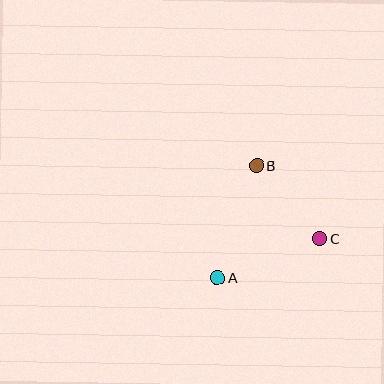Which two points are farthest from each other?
Points A and B are farthest from each other.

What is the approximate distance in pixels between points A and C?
The distance between A and C is approximately 110 pixels.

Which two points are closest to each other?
Points B and C are closest to each other.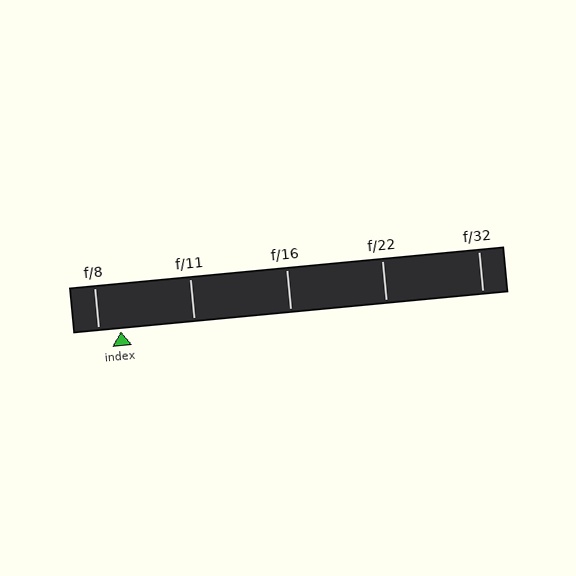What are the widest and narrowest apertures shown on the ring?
The widest aperture shown is f/8 and the narrowest is f/32.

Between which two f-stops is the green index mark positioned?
The index mark is between f/8 and f/11.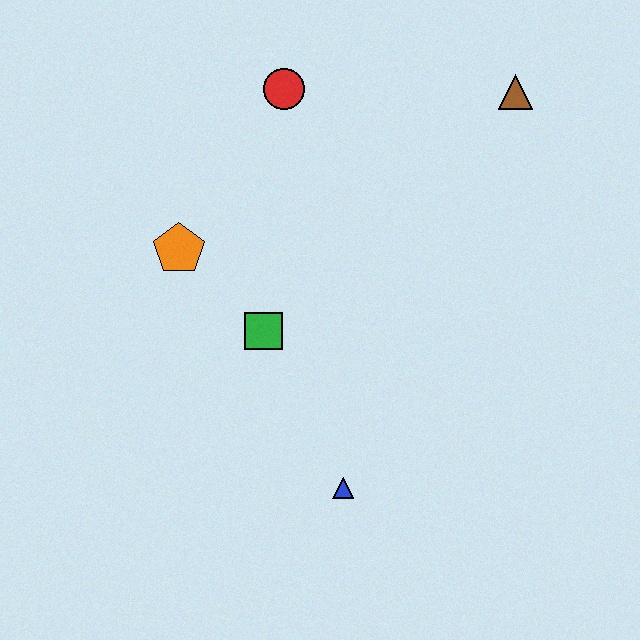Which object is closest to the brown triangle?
The red circle is closest to the brown triangle.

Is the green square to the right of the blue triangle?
No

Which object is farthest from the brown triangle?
The blue triangle is farthest from the brown triangle.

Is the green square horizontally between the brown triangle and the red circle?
No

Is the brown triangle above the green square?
Yes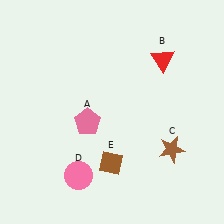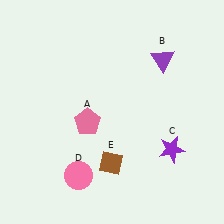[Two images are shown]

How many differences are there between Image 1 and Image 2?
There are 2 differences between the two images.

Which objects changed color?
B changed from red to purple. C changed from brown to purple.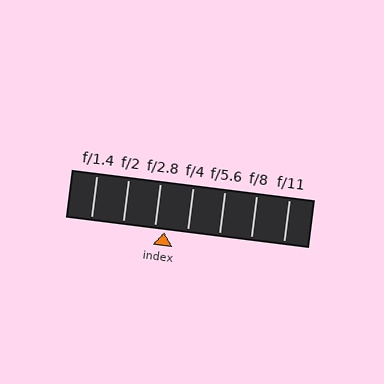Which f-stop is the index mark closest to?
The index mark is closest to f/2.8.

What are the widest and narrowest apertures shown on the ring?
The widest aperture shown is f/1.4 and the narrowest is f/11.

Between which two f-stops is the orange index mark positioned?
The index mark is between f/2.8 and f/4.